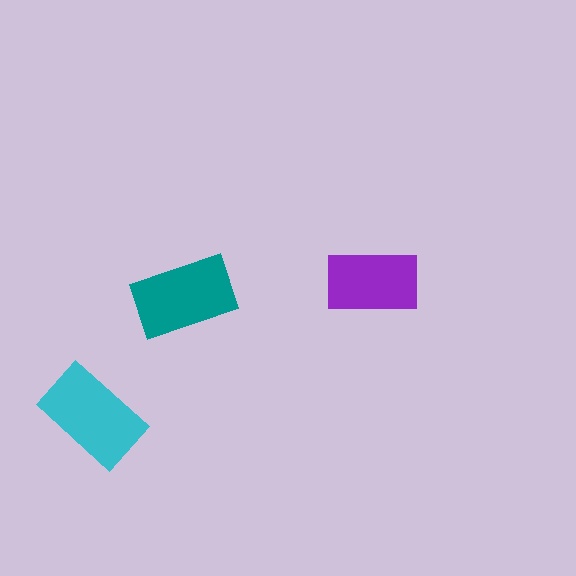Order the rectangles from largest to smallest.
the cyan one, the teal one, the purple one.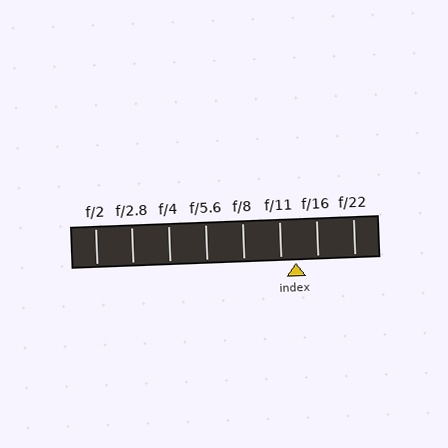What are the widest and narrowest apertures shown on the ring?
The widest aperture shown is f/2 and the narrowest is f/22.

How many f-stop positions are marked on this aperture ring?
There are 8 f-stop positions marked.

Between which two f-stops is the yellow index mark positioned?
The index mark is between f/11 and f/16.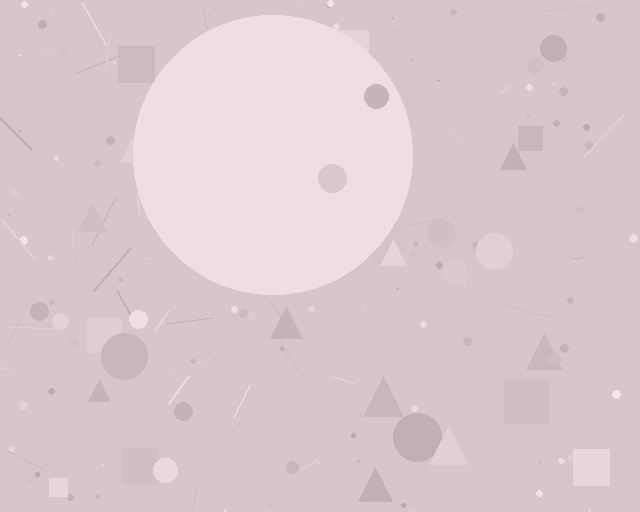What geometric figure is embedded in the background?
A circle is embedded in the background.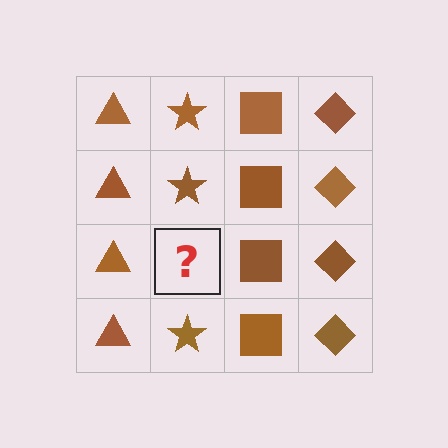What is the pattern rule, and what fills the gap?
The rule is that each column has a consistent shape. The gap should be filled with a brown star.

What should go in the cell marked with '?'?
The missing cell should contain a brown star.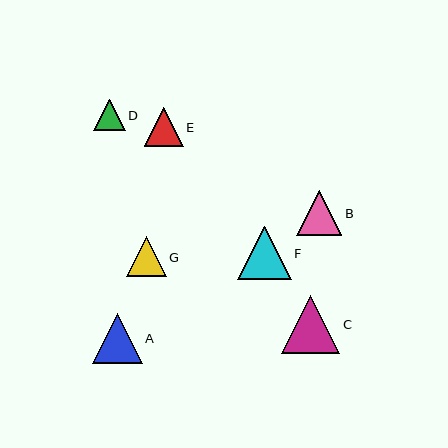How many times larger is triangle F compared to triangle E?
Triangle F is approximately 1.4 times the size of triangle E.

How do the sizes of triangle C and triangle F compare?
Triangle C and triangle F are approximately the same size.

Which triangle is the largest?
Triangle C is the largest with a size of approximately 58 pixels.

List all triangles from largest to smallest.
From largest to smallest: C, F, A, B, G, E, D.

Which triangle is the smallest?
Triangle D is the smallest with a size of approximately 32 pixels.